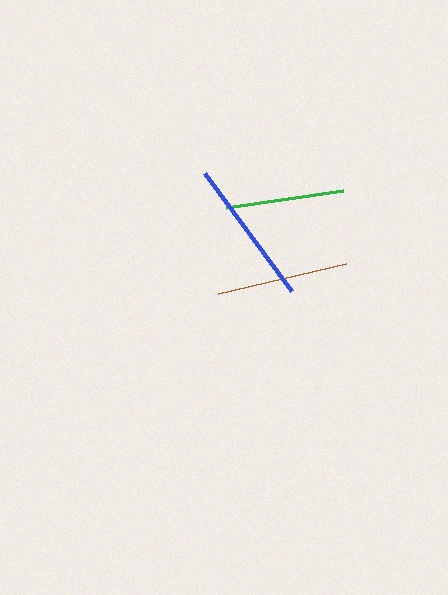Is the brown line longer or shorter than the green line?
The brown line is longer than the green line.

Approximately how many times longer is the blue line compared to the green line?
The blue line is approximately 1.2 times the length of the green line.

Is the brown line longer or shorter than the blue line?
The blue line is longer than the brown line.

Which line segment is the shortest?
The green line is the shortest at approximately 118 pixels.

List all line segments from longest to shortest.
From longest to shortest: blue, brown, green.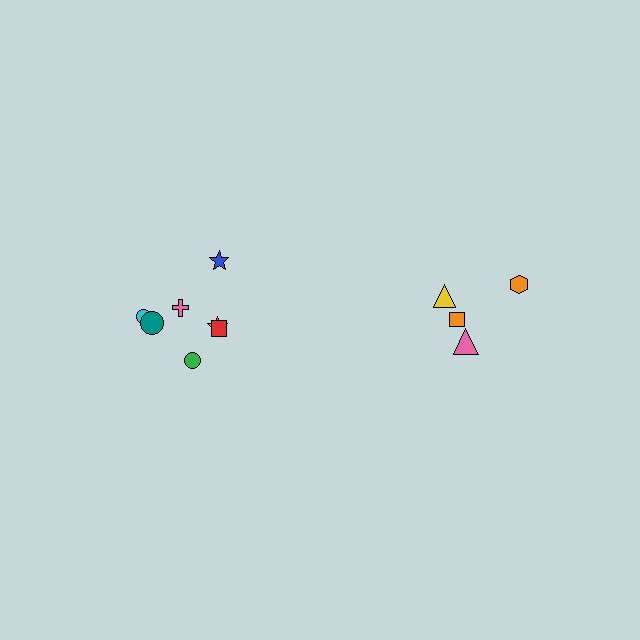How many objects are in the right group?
There are 4 objects.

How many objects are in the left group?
There are 7 objects.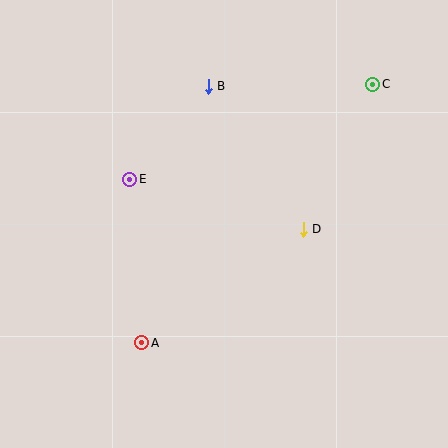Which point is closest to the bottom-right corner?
Point D is closest to the bottom-right corner.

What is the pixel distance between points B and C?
The distance between B and C is 164 pixels.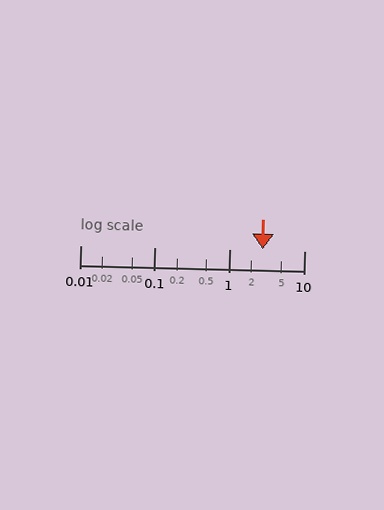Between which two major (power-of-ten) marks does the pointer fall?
The pointer is between 1 and 10.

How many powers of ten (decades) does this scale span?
The scale spans 3 decades, from 0.01 to 10.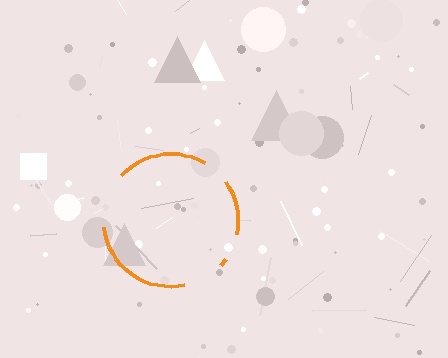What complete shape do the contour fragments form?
The contour fragments form a circle.